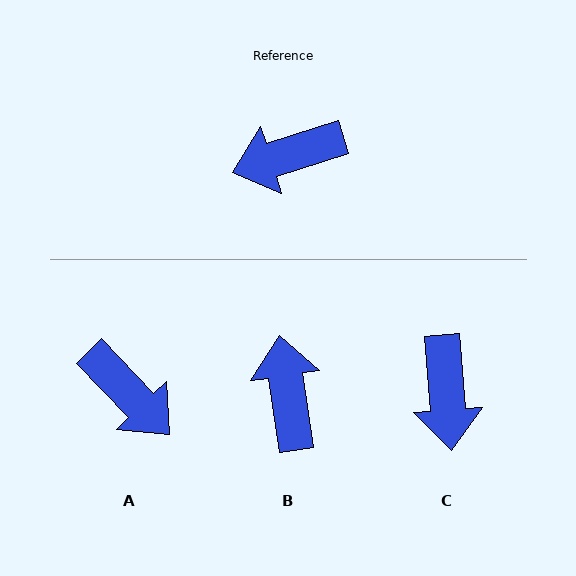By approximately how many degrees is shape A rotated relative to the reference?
Approximately 117 degrees counter-clockwise.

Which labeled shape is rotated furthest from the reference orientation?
A, about 117 degrees away.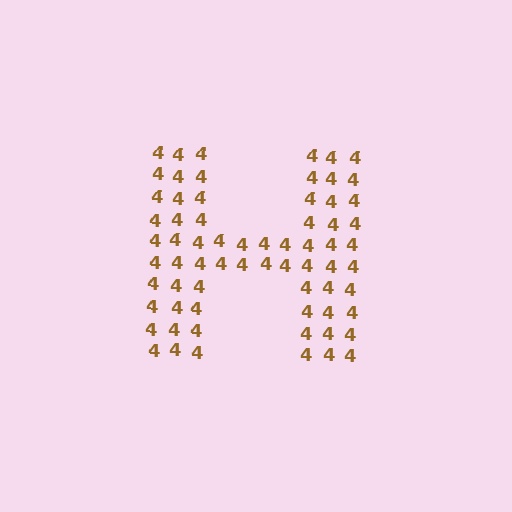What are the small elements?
The small elements are digit 4's.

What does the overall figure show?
The overall figure shows the letter H.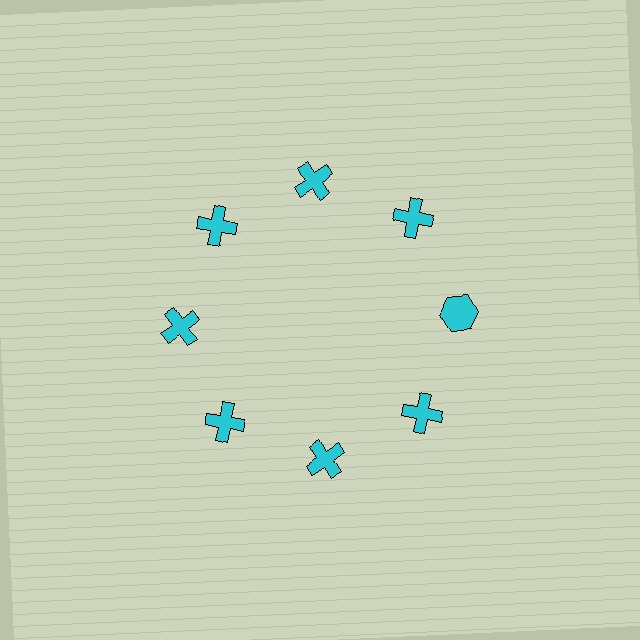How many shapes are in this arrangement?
There are 8 shapes arranged in a ring pattern.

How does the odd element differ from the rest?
It has a different shape: hexagon instead of cross.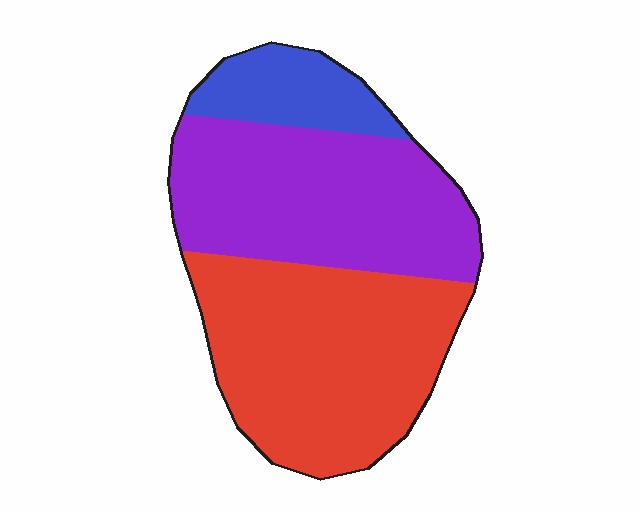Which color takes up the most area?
Red, at roughly 45%.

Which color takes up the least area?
Blue, at roughly 15%.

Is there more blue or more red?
Red.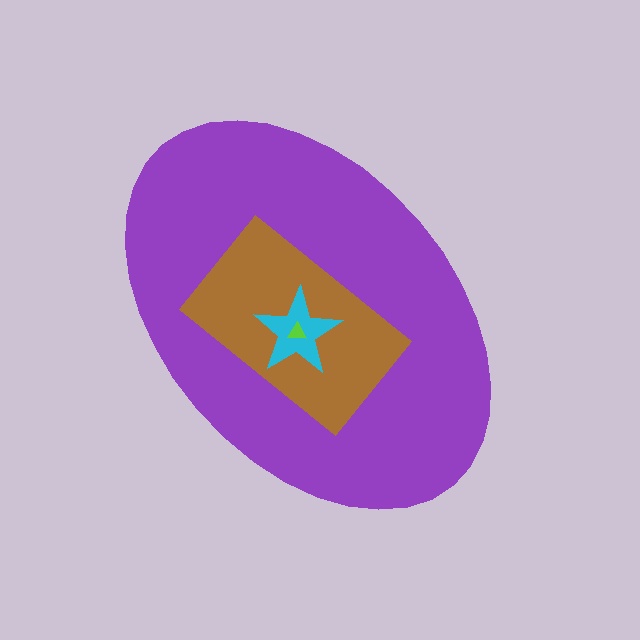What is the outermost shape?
The purple ellipse.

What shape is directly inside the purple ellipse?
The brown rectangle.